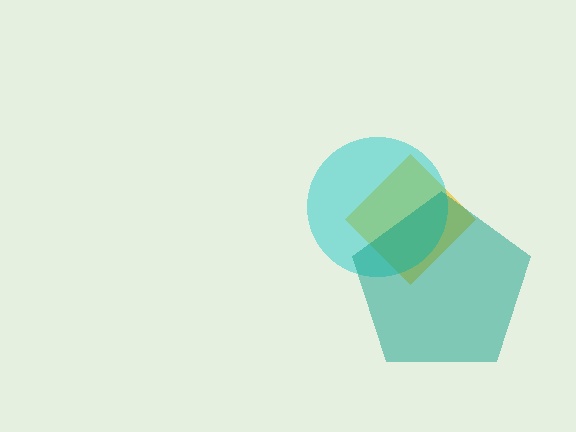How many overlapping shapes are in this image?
There are 3 overlapping shapes in the image.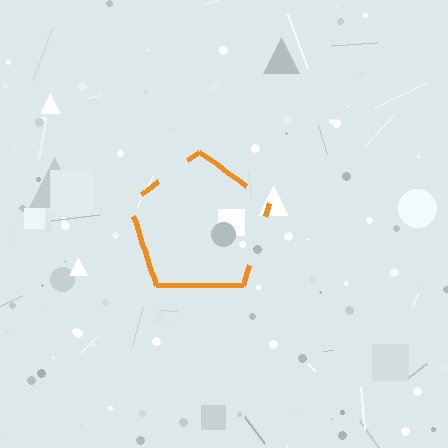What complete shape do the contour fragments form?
The contour fragments form a pentagon.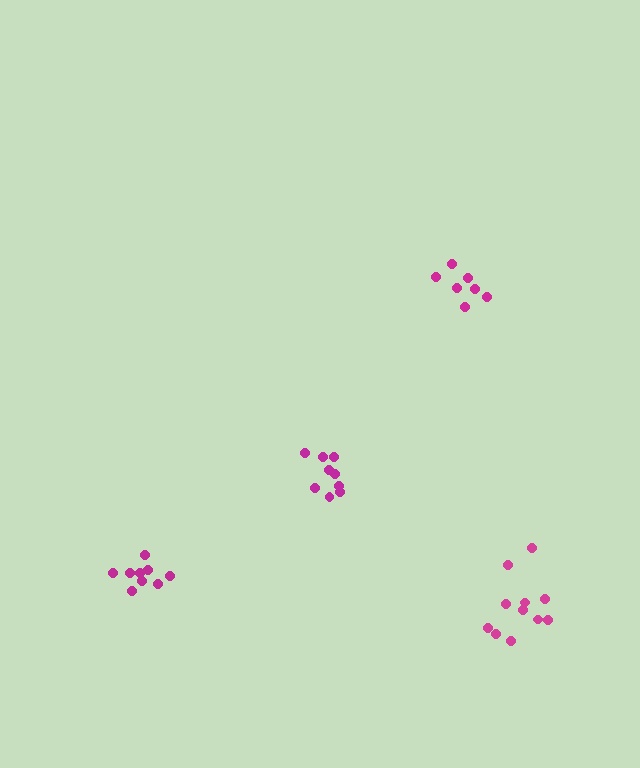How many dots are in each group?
Group 1: 9 dots, Group 2: 11 dots, Group 3: 7 dots, Group 4: 9 dots (36 total).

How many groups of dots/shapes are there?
There are 4 groups.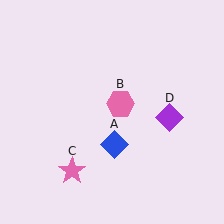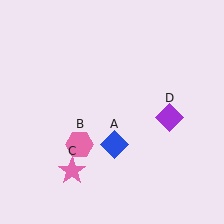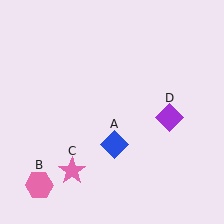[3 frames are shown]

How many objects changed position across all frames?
1 object changed position: pink hexagon (object B).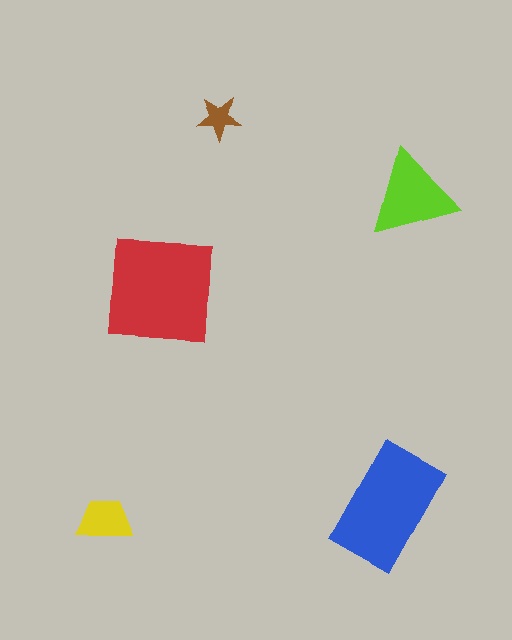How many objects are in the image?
There are 5 objects in the image.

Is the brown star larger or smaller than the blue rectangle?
Smaller.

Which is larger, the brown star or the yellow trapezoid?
The yellow trapezoid.